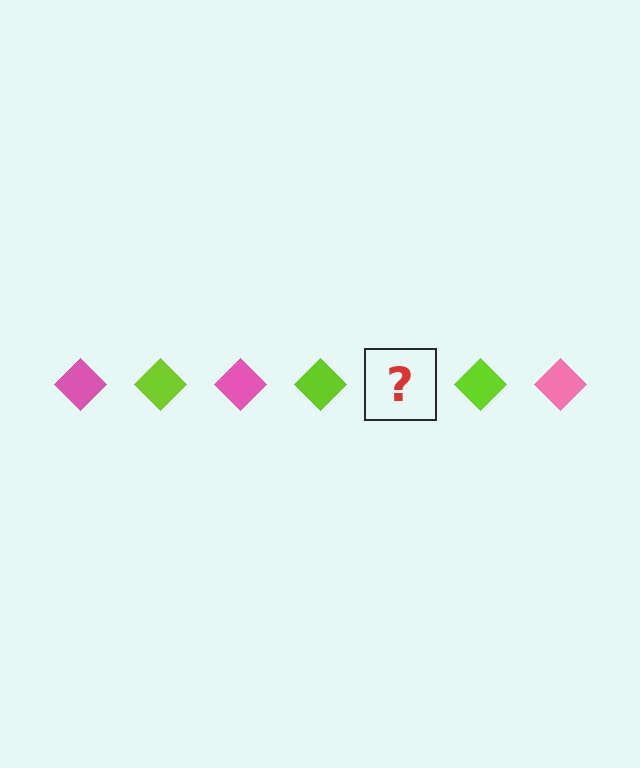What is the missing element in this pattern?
The missing element is a pink diamond.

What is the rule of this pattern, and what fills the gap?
The rule is that the pattern cycles through pink, lime diamonds. The gap should be filled with a pink diamond.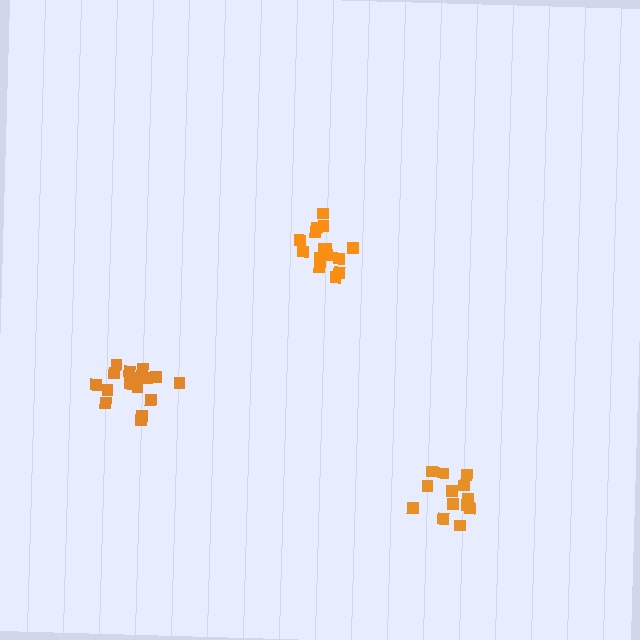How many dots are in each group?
Group 1: 15 dots, Group 2: 13 dots, Group 3: 16 dots (44 total).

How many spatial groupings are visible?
There are 3 spatial groupings.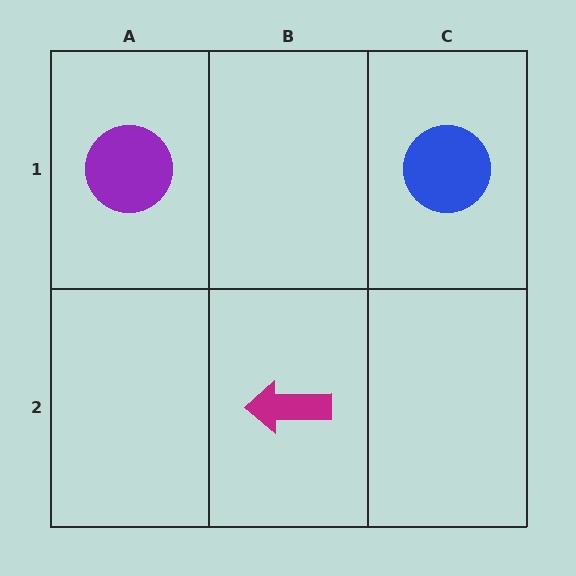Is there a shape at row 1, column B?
No, that cell is empty.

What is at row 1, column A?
A purple circle.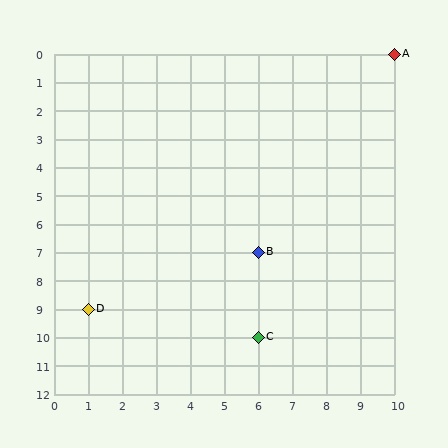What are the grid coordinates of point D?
Point D is at grid coordinates (1, 9).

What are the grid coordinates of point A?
Point A is at grid coordinates (10, 0).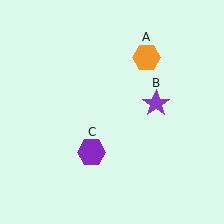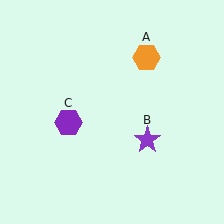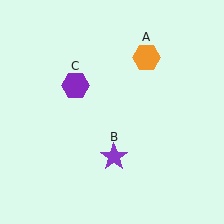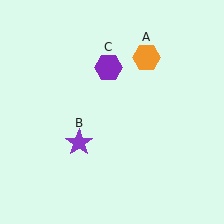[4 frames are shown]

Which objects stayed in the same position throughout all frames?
Orange hexagon (object A) remained stationary.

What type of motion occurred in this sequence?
The purple star (object B), purple hexagon (object C) rotated clockwise around the center of the scene.